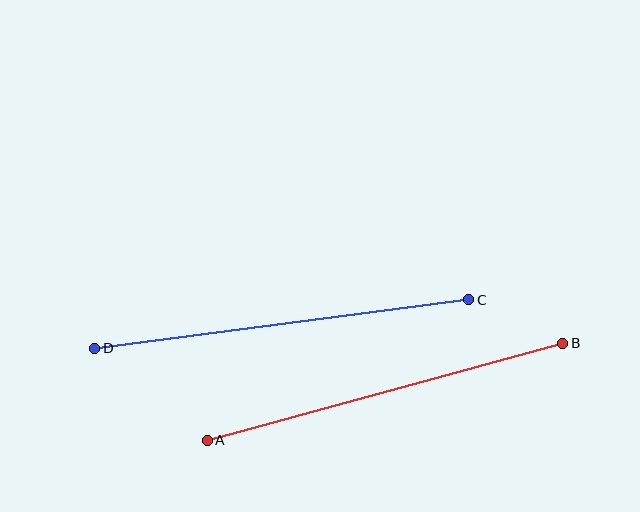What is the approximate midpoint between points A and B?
The midpoint is at approximately (385, 392) pixels.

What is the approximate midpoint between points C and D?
The midpoint is at approximately (282, 324) pixels.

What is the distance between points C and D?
The distance is approximately 377 pixels.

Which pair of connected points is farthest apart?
Points C and D are farthest apart.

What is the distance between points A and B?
The distance is approximately 368 pixels.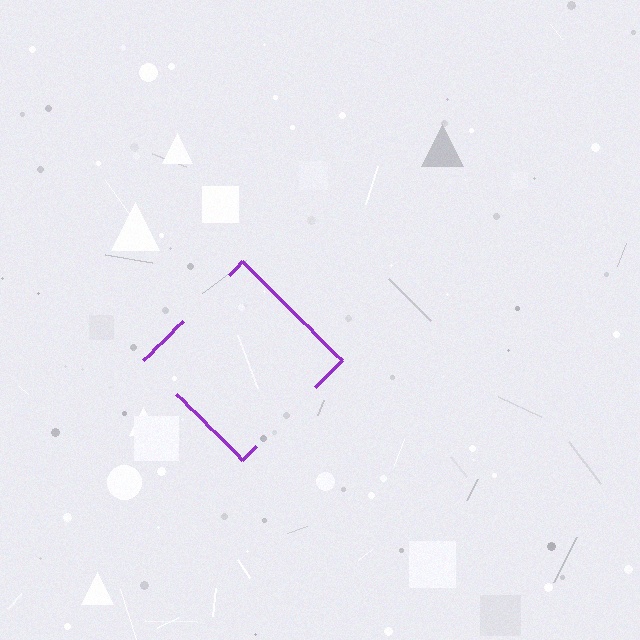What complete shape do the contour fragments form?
The contour fragments form a diamond.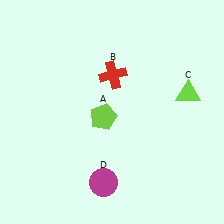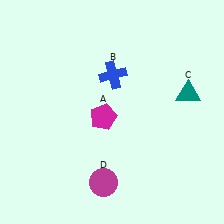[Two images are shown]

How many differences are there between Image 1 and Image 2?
There are 3 differences between the two images.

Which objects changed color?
A changed from lime to magenta. B changed from red to blue. C changed from lime to teal.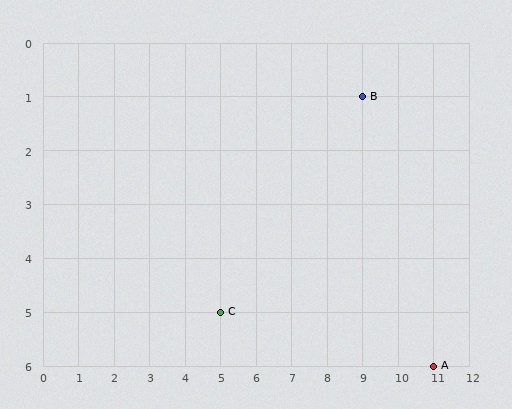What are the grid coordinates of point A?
Point A is at grid coordinates (11, 6).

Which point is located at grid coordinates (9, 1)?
Point B is at (9, 1).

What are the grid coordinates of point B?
Point B is at grid coordinates (9, 1).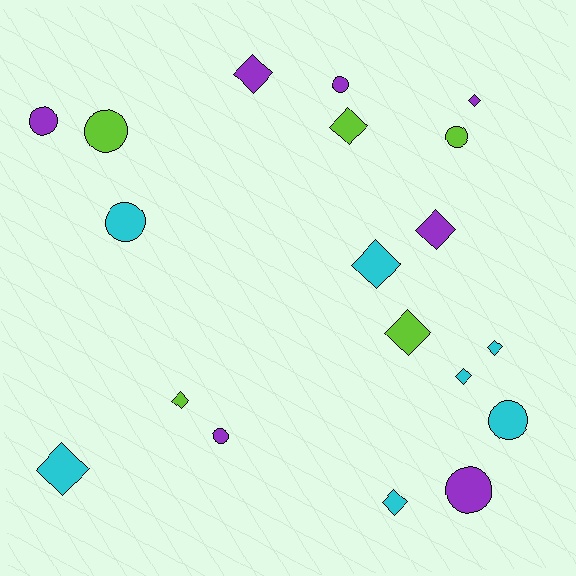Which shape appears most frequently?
Diamond, with 11 objects.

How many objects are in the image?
There are 19 objects.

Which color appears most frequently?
Cyan, with 7 objects.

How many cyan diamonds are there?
There are 5 cyan diamonds.